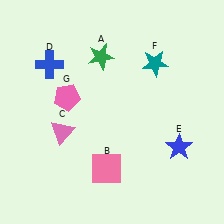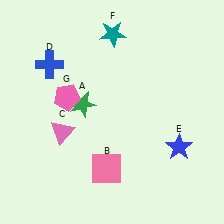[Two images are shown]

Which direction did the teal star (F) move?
The teal star (F) moved left.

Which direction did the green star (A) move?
The green star (A) moved down.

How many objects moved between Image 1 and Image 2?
2 objects moved between the two images.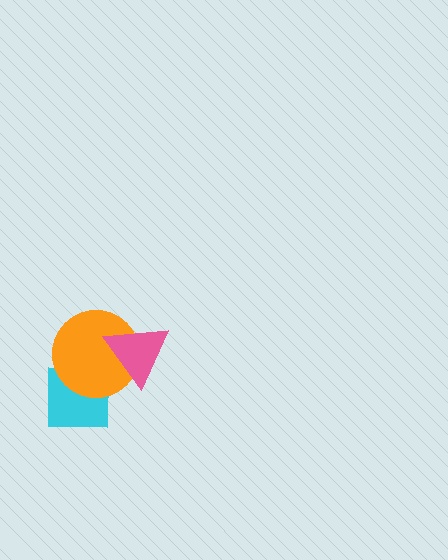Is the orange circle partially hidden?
Yes, it is partially covered by another shape.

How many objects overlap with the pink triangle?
1 object overlaps with the pink triangle.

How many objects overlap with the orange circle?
2 objects overlap with the orange circle.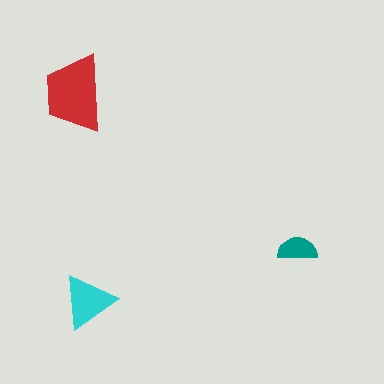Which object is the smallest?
The teal semicircle.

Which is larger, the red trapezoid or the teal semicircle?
The red trapezoid.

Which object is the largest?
The red trapezoid.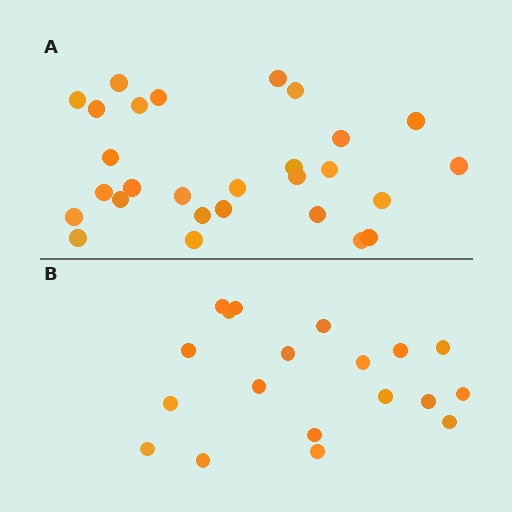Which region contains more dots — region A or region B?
Region A (the top region) has more dots.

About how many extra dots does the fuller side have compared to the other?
Region A has roughly 8 or so more dots than region B.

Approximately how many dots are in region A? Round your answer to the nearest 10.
About 30 dots. (The exact count is 28, which rounds to 30.)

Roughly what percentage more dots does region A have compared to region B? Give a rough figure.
About 45% more.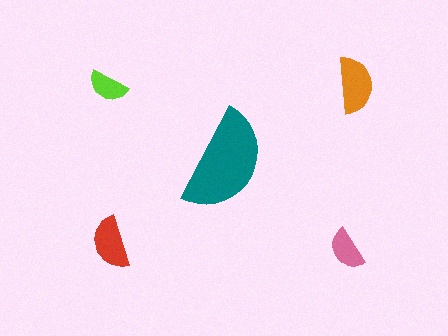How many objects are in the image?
There are 5 objects in the image.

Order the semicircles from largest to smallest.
the teal one, the orange one, the red one, the pink one, the lime one.